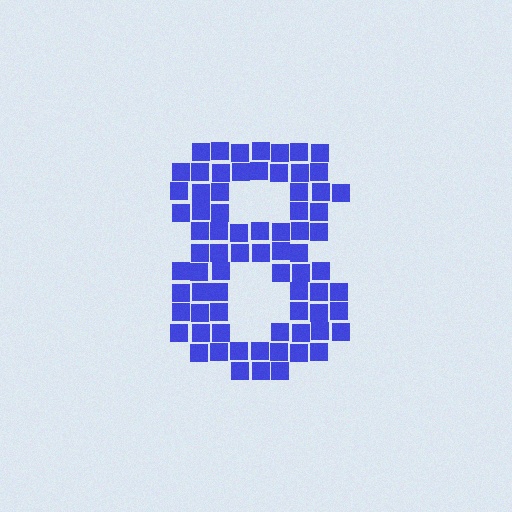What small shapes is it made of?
It is made of small squares.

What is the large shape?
The large shape is the digit 8.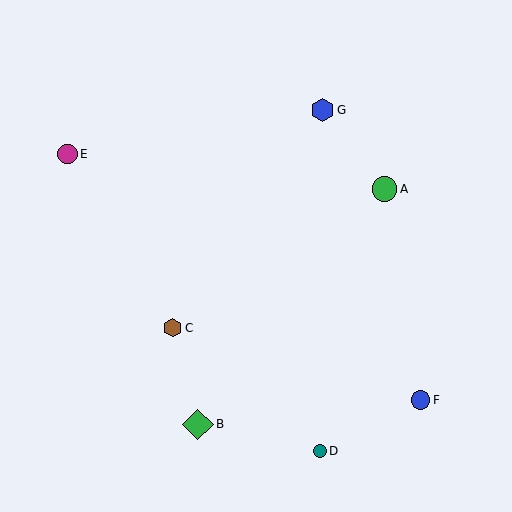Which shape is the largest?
The green diamond (labeled B) is the largest.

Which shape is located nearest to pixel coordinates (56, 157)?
The magenta circle (labeled E) at (68, 154) is nearest to that location.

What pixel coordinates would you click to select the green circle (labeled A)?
Click at (384, 189) to select the green circle A.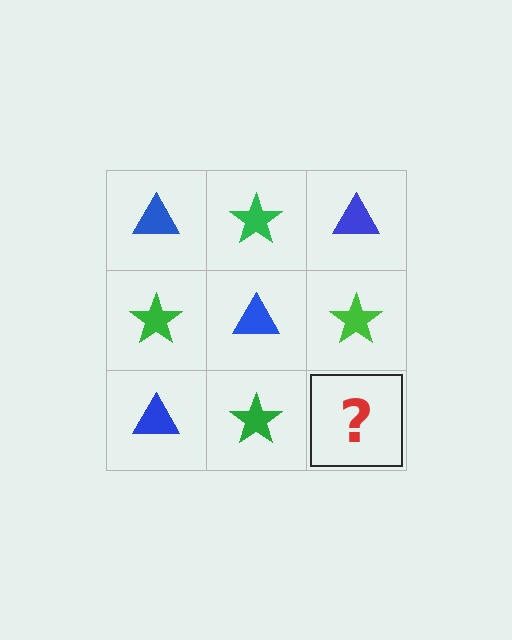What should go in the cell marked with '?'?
The missing cell should contain a blue triangle.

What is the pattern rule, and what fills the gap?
The rule is that it alternates blue triangle and green star in a checkerboard pattern. The gap should be filled with a blue triangle.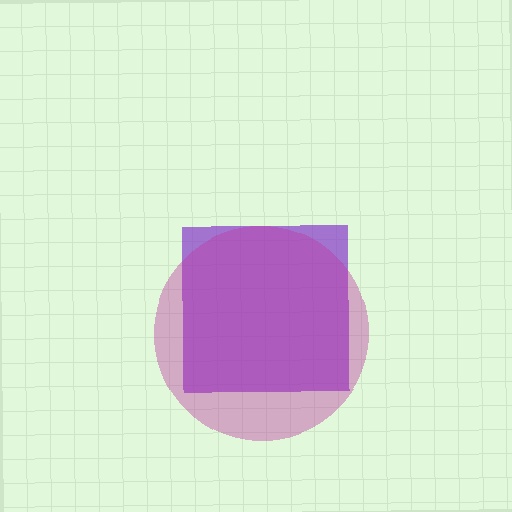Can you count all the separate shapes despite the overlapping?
Yes, there are 2 separate shapes.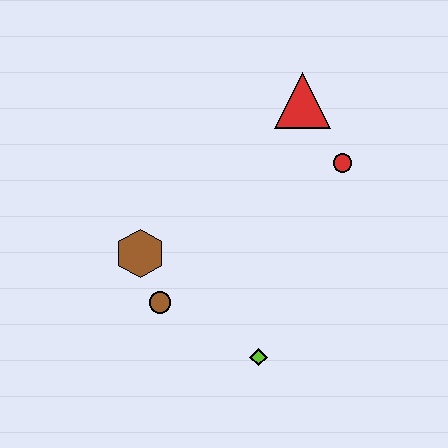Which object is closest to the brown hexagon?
The brown circle is closest to the brown hexagon.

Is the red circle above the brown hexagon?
Yes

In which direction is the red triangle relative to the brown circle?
The red triangle is above the brown circle.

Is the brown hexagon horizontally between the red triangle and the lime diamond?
No